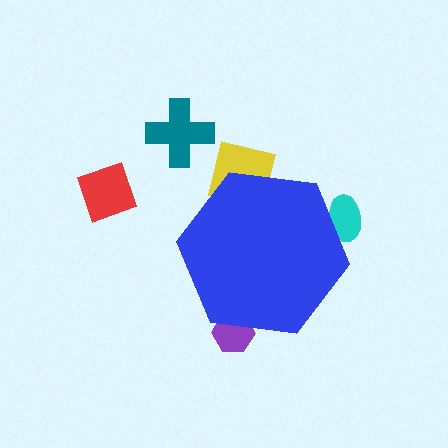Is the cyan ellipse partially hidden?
Yes, the cyan ellipse is partially hidden behind the blue hexagon.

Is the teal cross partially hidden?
No, the teal cross is fully visible.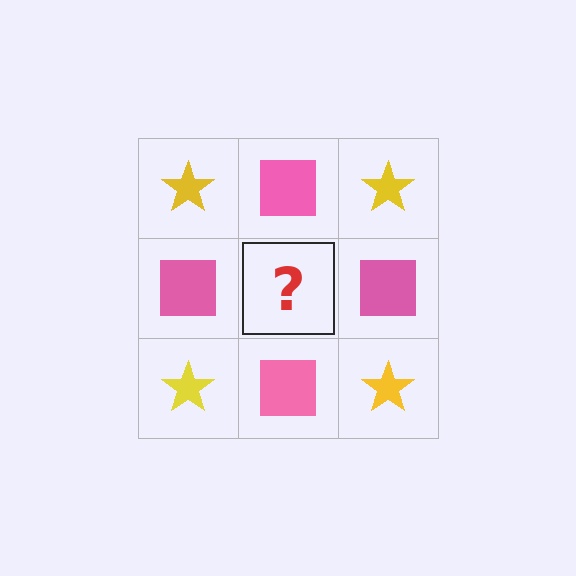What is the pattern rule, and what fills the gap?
The rule is that it alternates yellow star and pink square in a checkerboard pattern. The gap should be filled with a yellow star.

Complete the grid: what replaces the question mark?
The question mark should be replaced with a yellow star.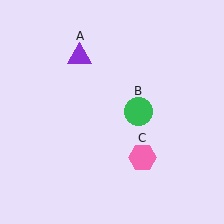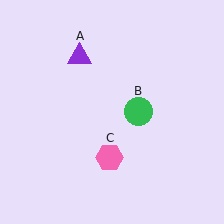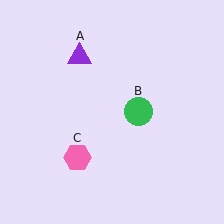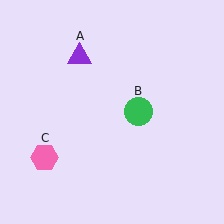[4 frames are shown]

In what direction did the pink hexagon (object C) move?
The pink hexagon (object C) moved left.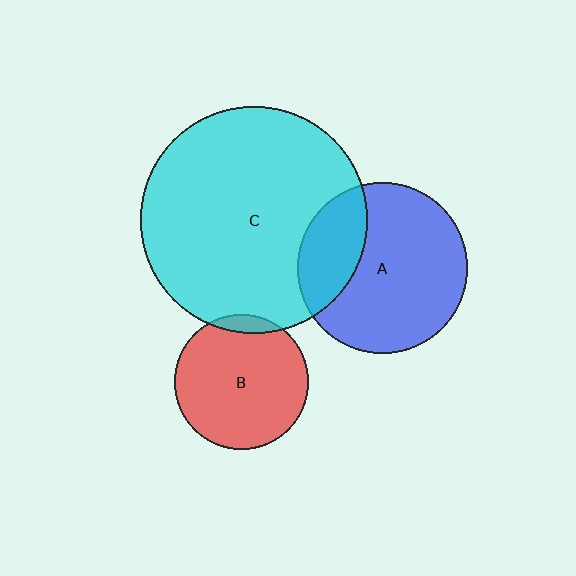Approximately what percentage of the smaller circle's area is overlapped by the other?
Approximately 25%.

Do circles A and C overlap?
Yes.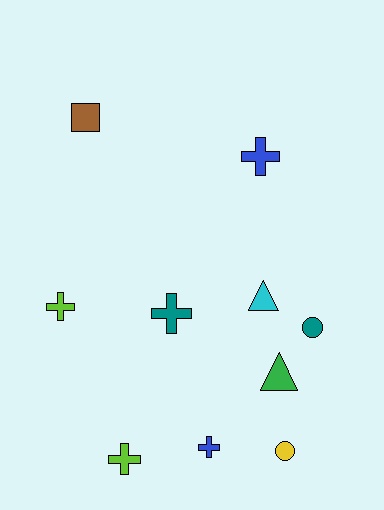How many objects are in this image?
There are 10 objects.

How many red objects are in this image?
There are no red objects.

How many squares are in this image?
There is 1 square.